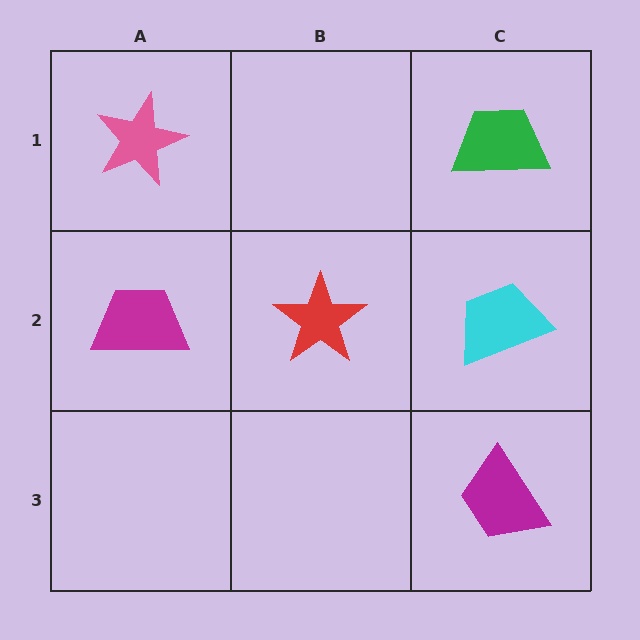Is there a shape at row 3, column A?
No, that cell is empty.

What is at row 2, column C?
A cyan trapezoid.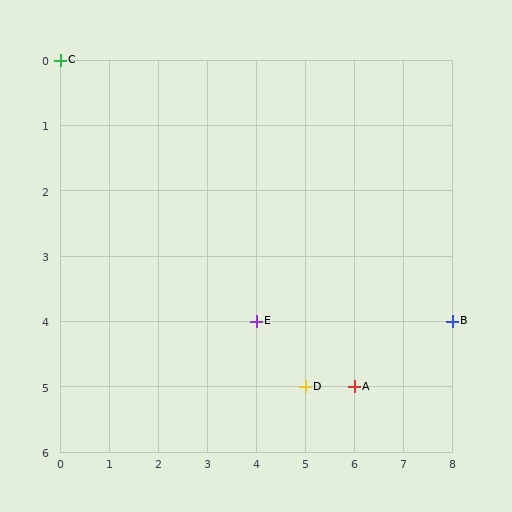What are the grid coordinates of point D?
Point D is at grid coordinates (5, 5).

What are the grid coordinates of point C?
Point C is at grid coordinates (0, 0).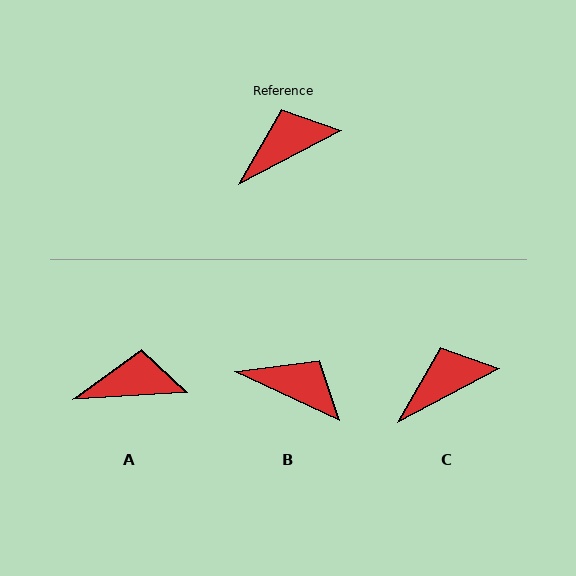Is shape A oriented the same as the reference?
No, it is off by about 24 degrees.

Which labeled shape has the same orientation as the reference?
C.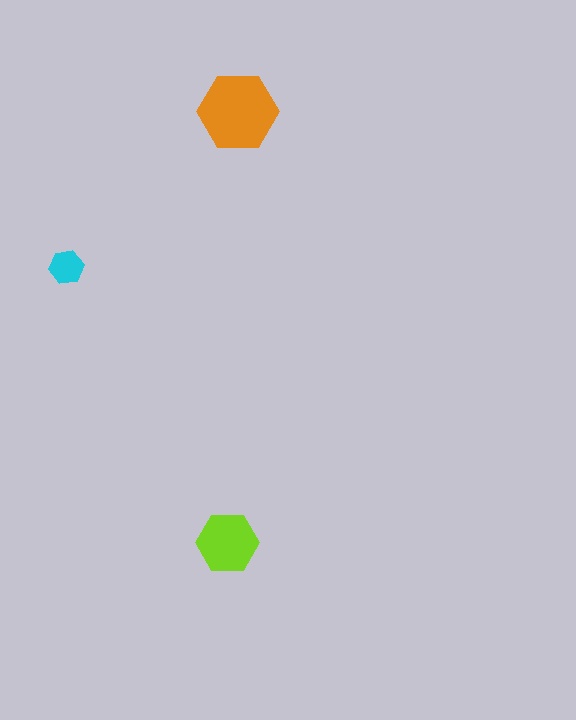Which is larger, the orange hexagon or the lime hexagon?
The orange one.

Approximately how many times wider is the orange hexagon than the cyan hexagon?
About 2.5 times wider.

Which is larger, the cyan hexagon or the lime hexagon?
The lime one.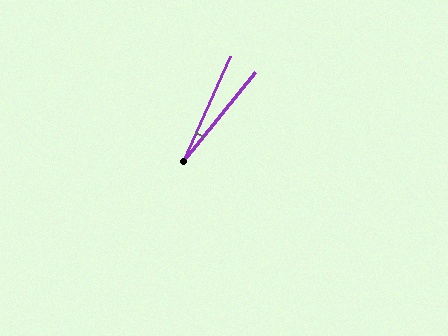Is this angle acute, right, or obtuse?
It is acute.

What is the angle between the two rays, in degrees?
Approximately 15 degrees.